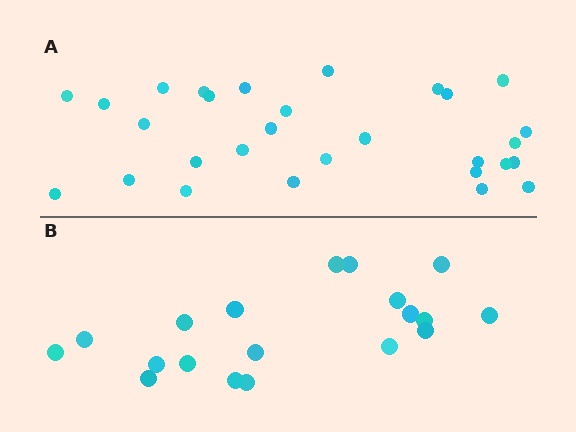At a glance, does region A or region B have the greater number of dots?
Region A (the top region) has more dots.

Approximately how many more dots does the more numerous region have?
Region A has roughly 10 or so more dots than region B.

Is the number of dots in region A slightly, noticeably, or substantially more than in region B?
Region A has substantially more. The ratio is roughly 1.5 to 1.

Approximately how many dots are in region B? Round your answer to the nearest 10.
About 20 dots. (The exact count is 19, which rounds to 20.)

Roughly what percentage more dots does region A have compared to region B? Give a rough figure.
About 55% more.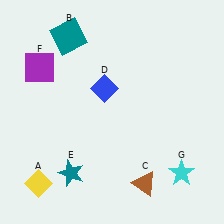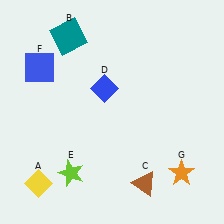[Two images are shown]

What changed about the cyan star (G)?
In Image 1, G is cyan. In Image 2, it changed to orange.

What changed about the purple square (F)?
In Image 1, F is purple. In Image 2, it changed to blue.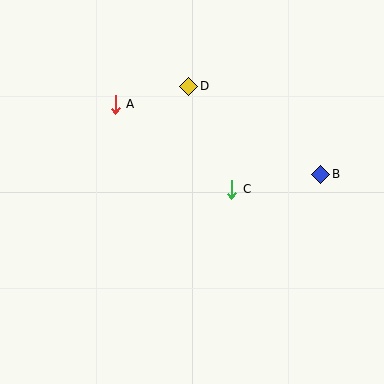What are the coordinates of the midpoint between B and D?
The midpoint between B and D is at (255, 130).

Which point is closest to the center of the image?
Point C at (232, 189) is closest to the center.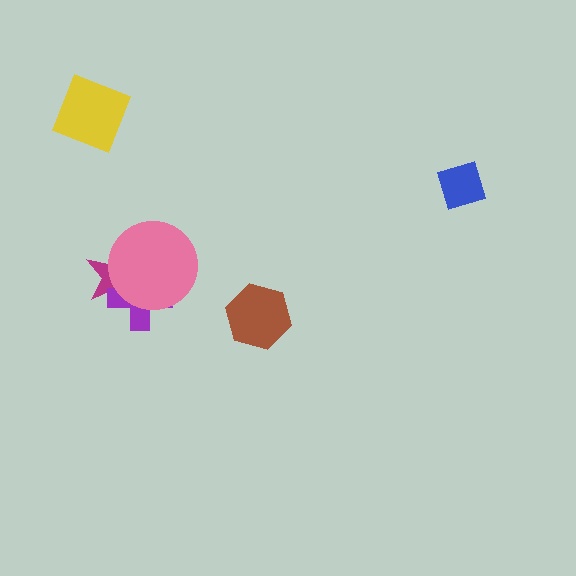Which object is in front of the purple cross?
The pink circle is in front of the purple cross.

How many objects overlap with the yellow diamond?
0 objects overlap with the yellow diamond.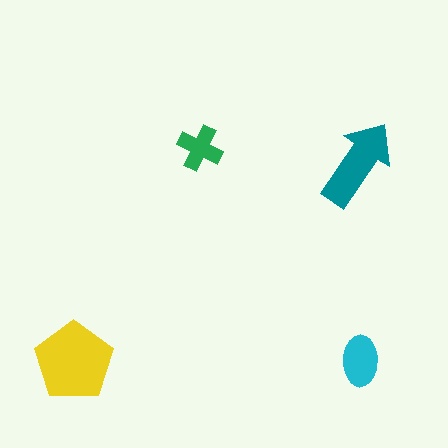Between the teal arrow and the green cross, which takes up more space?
The teal arrow.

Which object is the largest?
The yellow pentagon.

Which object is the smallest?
The green cross.